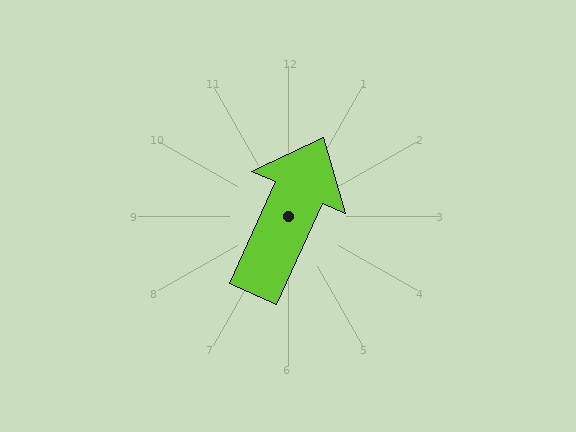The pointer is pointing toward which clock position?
Roughly 1 o'clock.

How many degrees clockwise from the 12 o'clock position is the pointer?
Approximately 24 degrees.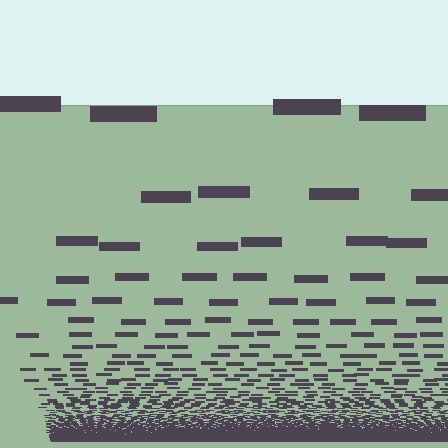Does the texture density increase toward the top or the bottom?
Density increases toward the bottom.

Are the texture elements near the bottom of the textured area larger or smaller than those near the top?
Smaller. The gradient is inverted — elements near the bottom are smaller and denser.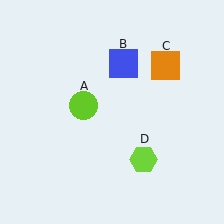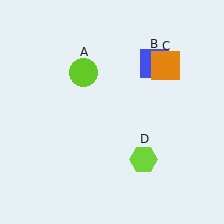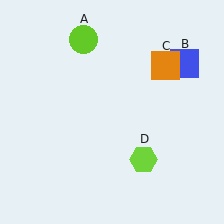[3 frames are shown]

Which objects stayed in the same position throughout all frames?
Orange square (object C) and lime hexagon (object D) remained stationary.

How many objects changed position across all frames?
2 objects changed position: lime circle (object A), blue square (object B).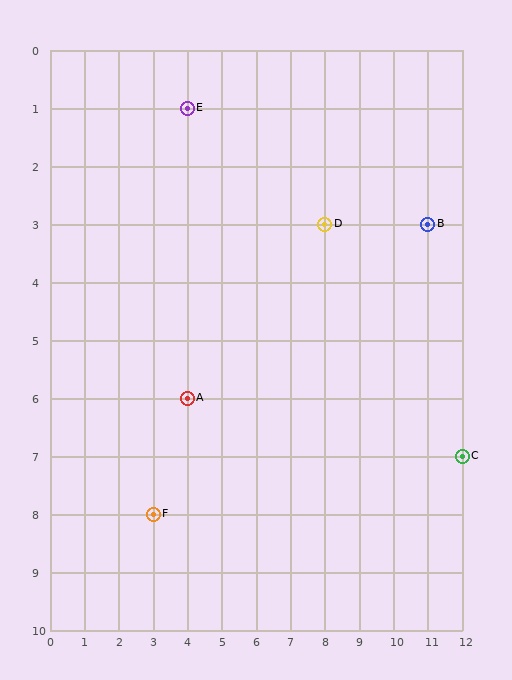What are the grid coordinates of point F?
Point F is at grid coordinates (3, 8).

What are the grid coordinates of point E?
Point E is at grid coordinates (4, 1).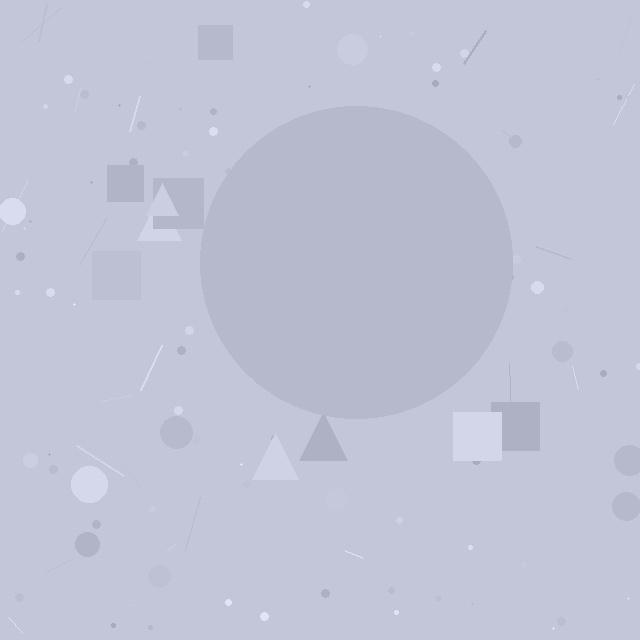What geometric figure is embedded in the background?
A circle is embedded in the background.